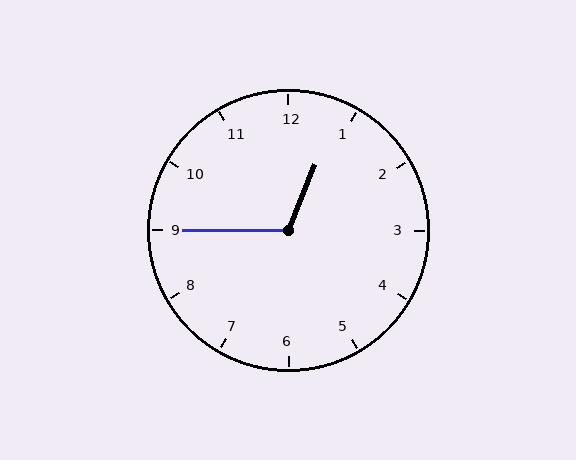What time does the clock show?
12:45.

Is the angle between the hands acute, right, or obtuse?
It is obtuse.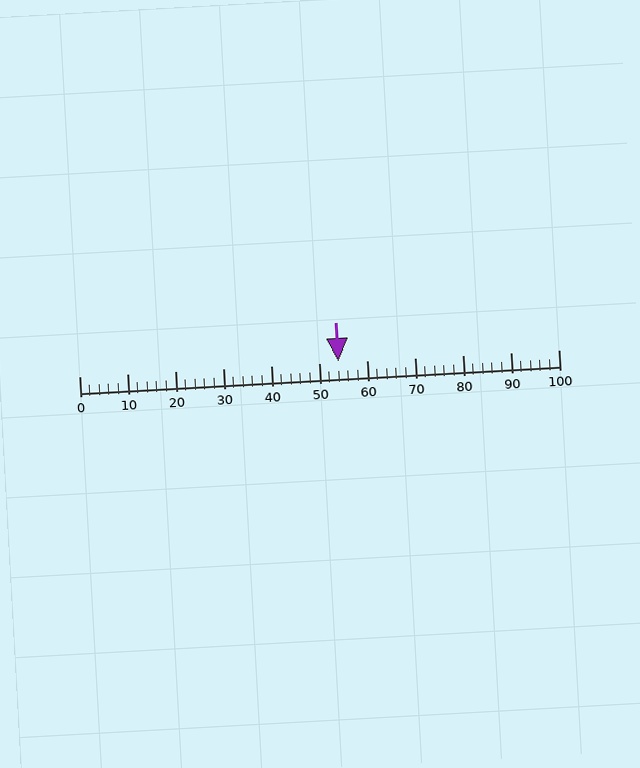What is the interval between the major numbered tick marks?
The major tick marks are spaced 10 units apart.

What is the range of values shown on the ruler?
The ruler shows values from 0 to 100.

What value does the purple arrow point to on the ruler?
The purple arrow points to approximately 54.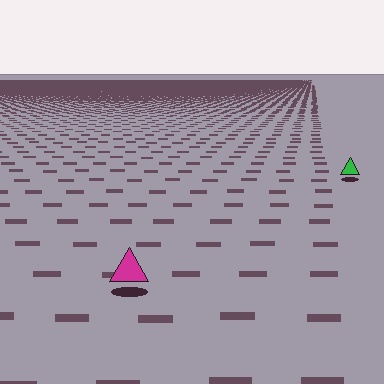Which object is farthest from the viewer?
The green triangle is farthest from the viewer. It appears smaller and the ground texture around it is denser.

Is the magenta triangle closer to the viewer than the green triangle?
Yes. The magenta triangle is closer — you can tell from the texture gradient: the ground texture is coarser near it.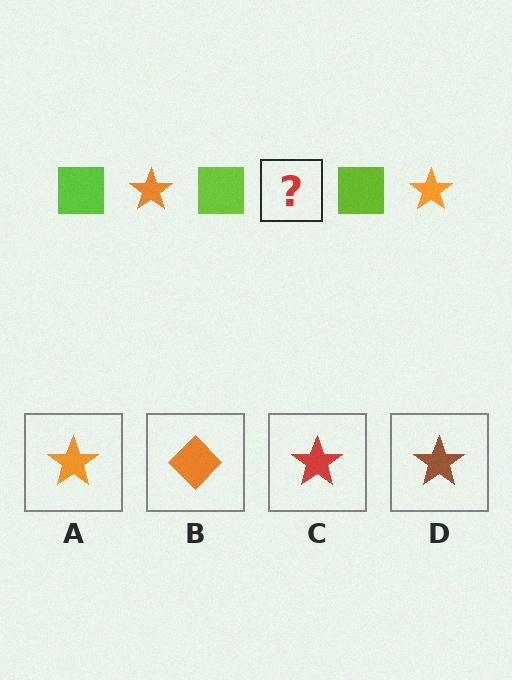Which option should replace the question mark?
Option A.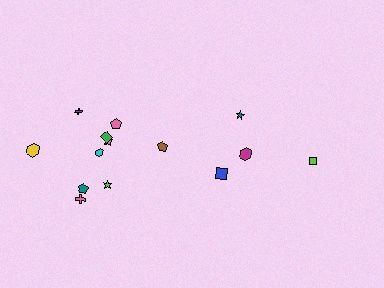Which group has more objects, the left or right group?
The left group.